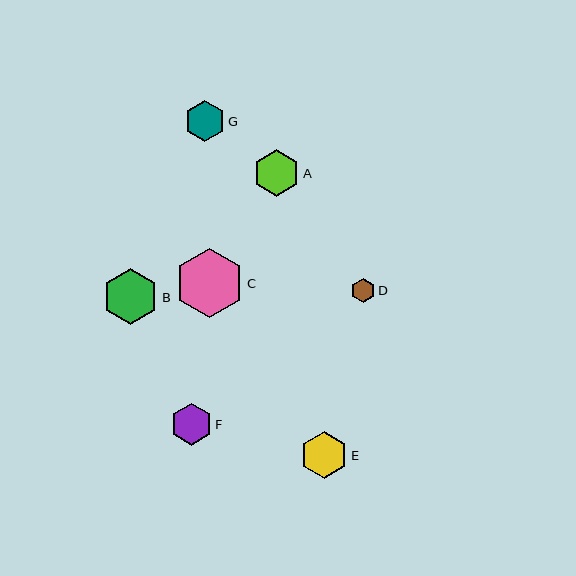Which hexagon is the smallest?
Hexagon D is the smallest with a size of approximately 24 pixels.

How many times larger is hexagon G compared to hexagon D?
Hexagon G is approximately 1.7 times the size of hexagon D.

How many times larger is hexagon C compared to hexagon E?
Hexagon C is approximately 1.5 times the size of hexagon E.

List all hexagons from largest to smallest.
From largest to smallest: C, B, E, A, F, G, D.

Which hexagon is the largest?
Hexagon C is the largest with a size of approximately 70 pixels.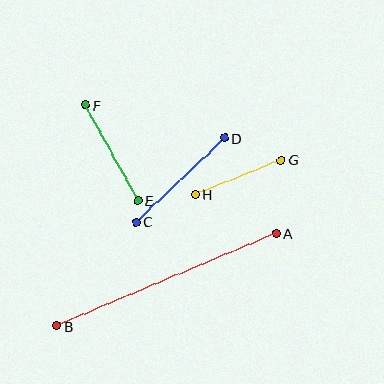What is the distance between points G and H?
The distance is approximately 93 pixels.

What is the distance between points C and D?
The distance is approximately 122 pixels.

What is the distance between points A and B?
The distance is approximately 238 pixels.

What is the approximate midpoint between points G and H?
The midpoint is at approximately (238, 177) pixels.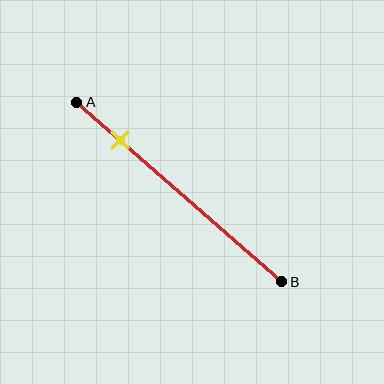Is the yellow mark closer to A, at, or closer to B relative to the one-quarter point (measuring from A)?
The yellow mark is closer to point A than the one-quarter point of segment AB.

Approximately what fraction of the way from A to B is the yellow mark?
The yellow mark is approximately 20% of the way from A to B.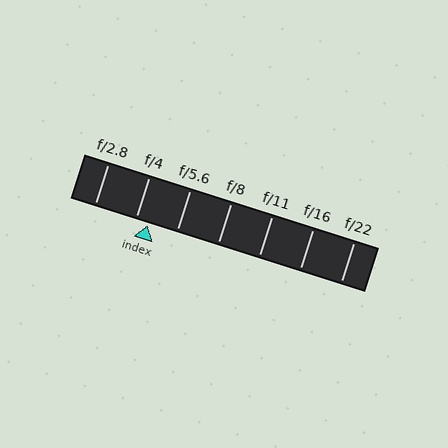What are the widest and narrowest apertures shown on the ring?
The widest aperture shown is f/2.8 and the narrowest is f/22.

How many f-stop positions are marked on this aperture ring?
There are 7 f-stop positions marked.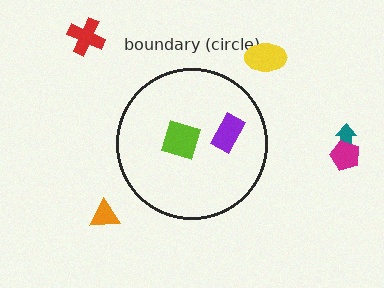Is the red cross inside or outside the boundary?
Outside.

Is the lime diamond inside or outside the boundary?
Inside.